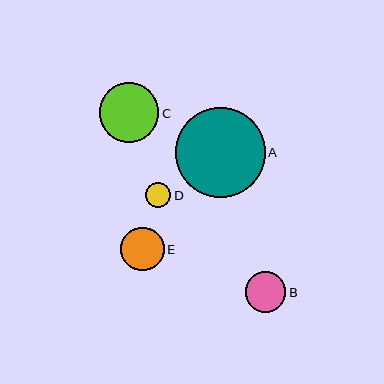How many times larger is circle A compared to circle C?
Circle A is approximately 1.5 times the size of circle C.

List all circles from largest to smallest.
From largest to smallest: A, C, E, B, D.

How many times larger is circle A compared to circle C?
Circle A is approximately 1.5 times the size of circle C.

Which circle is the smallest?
Circle D is the smallest with a size of approximately 25 pixels.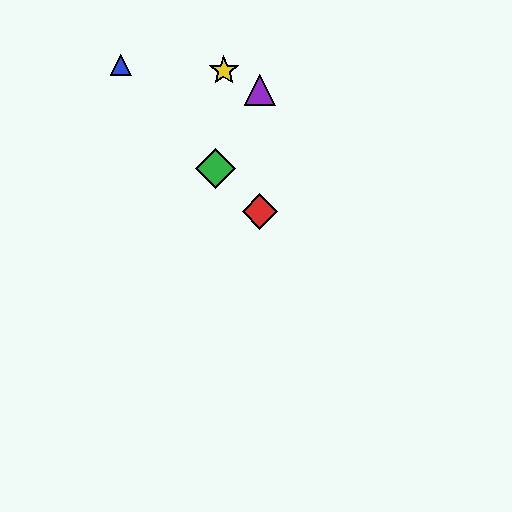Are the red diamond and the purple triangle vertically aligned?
Yes, both are at x≈260.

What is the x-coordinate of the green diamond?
The green diamond is at x≈215.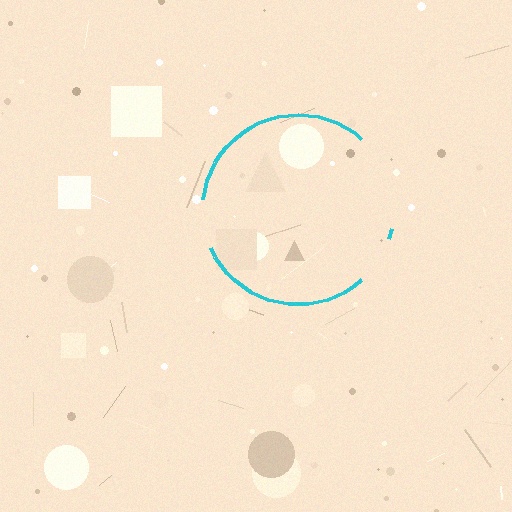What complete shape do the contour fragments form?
The contour fragments form a circle.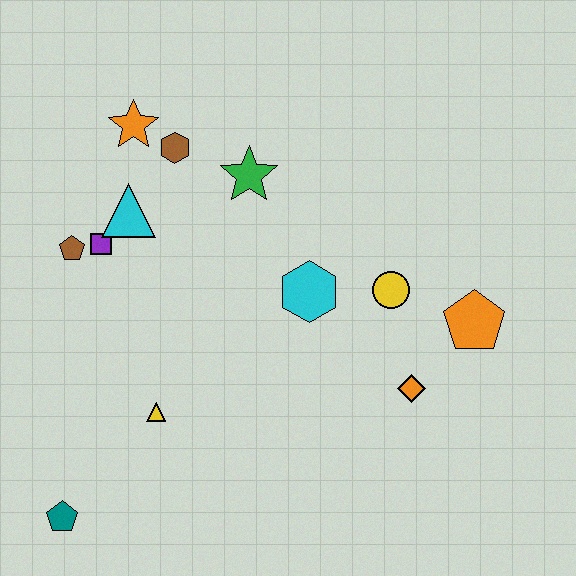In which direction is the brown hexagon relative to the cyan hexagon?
The brown hexagon is above the cyan hexagon.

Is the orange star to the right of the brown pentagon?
Yes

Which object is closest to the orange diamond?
The orange pentagon is closest to the orange diamond.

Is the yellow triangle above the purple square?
No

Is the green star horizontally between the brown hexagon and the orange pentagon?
Yes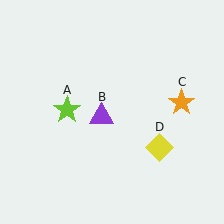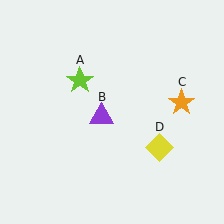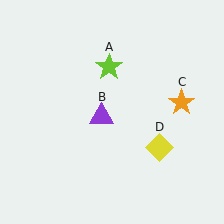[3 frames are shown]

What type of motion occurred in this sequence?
The lime star (object A) rotated clockwise around the center of the scene.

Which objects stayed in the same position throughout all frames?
Purple triangle (object B) and orange star (object C) and yellow diamond (object D) remained stationary.